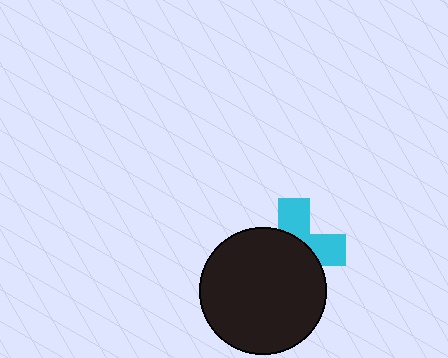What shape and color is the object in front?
The object in front is a black circle.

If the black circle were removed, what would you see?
You would see the complete cyan cross.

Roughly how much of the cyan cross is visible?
A small part of it is visible (roughly 40%).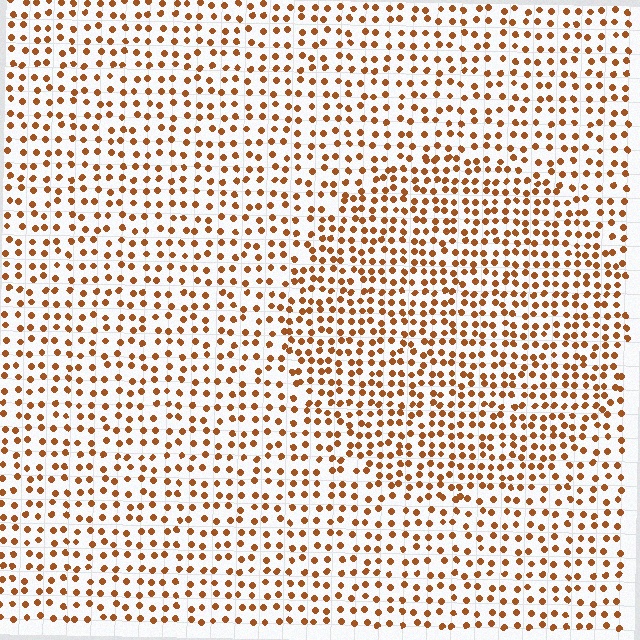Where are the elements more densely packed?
The elements are more densely packed inside the circle boundary.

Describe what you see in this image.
The image contains small brown elements arranged at two different densities. A circle-shaped region is visible where the elements are more densely packed than the surrounding area.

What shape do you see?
I see a circle.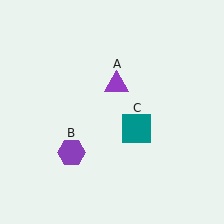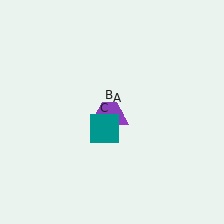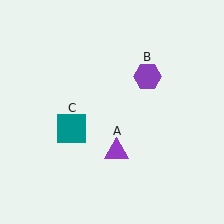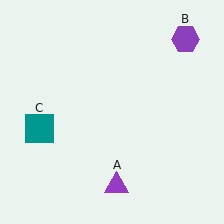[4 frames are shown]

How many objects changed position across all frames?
3 objects changed position: purple triangle (object A), purple hexagon (object B), teal square (object C).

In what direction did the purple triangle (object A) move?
The purple triangle (object A) moved down.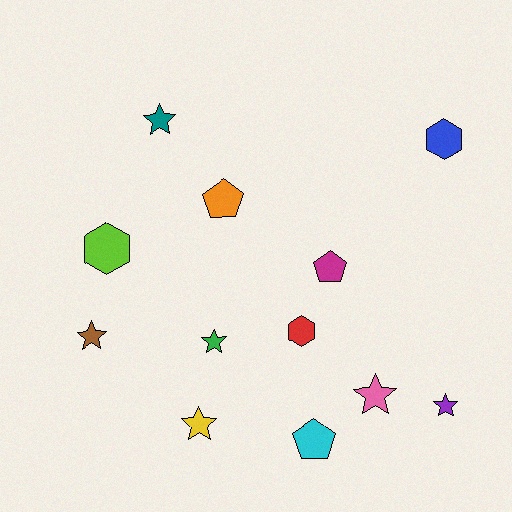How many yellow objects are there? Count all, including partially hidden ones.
There is 1 yellow object.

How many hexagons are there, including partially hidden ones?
There are 3 hexagons.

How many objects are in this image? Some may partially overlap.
There are 12 objects.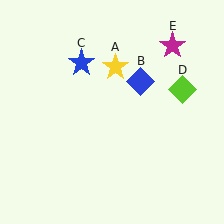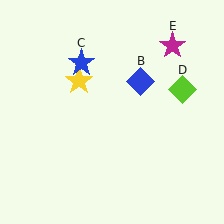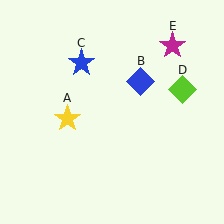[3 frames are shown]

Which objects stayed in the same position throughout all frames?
Blue diamond (object B) and blue star (object C) and lime diamond (object D) and magenta star (object E) remained stationary.